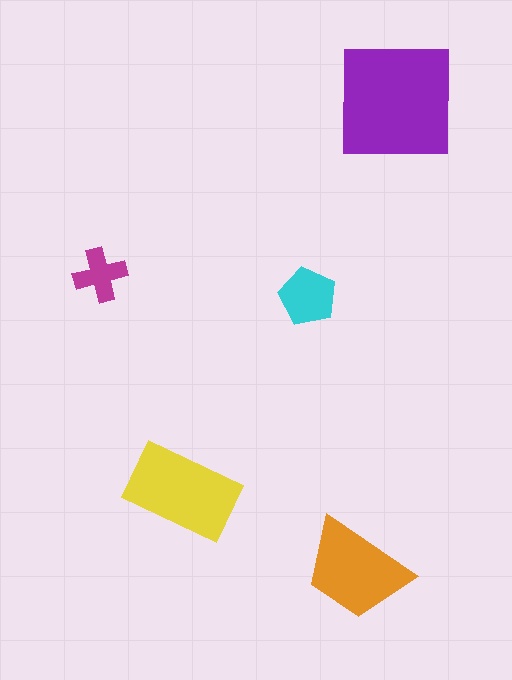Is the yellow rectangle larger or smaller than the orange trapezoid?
Larger.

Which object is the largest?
The purple square.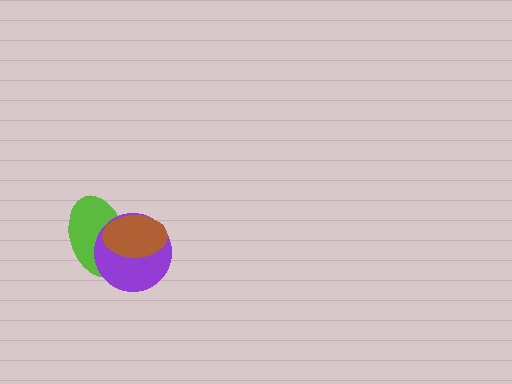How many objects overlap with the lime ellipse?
2 objects overlap with the lime ellipse.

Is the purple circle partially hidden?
Yes, it is partially covered by another shape.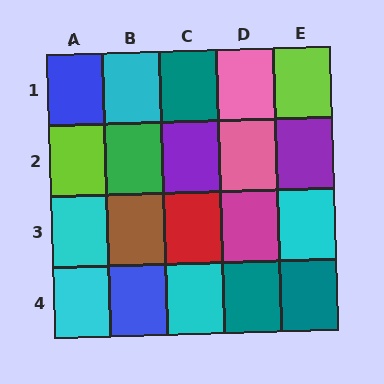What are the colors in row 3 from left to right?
Cyan, brown, red, magenta, cyan.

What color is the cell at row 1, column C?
Teal.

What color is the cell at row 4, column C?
Cyan.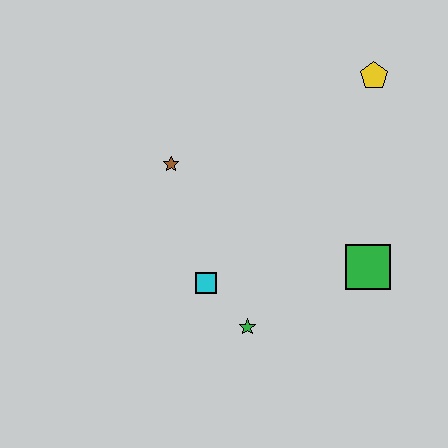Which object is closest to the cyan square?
The green star is closest to the cyan square.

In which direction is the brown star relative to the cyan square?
The brown star is above the cyan square.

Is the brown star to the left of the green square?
Yes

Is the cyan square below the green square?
Yes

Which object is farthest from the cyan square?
The yellow pentagon is farthest from the cyan square.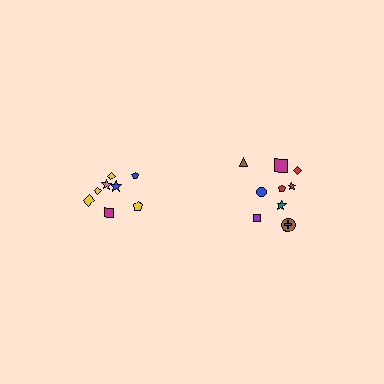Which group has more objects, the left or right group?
The right group.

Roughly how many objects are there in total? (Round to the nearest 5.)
Roughly 20 objects in total.